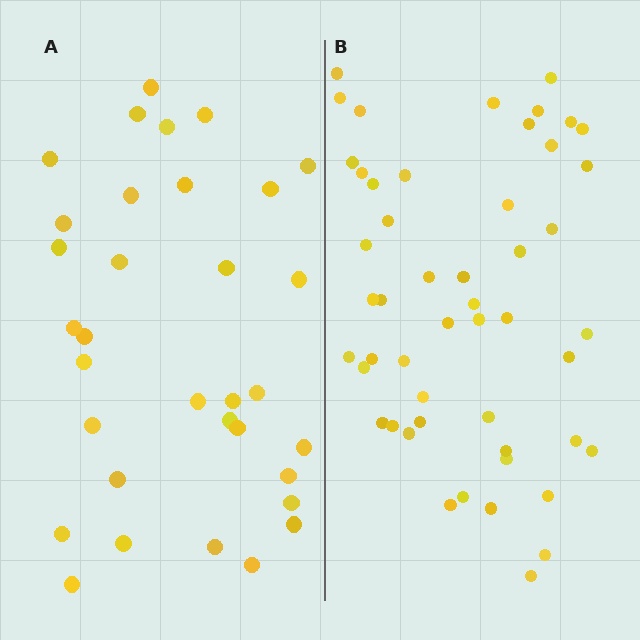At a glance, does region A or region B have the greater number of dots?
Region B (the right region) has more dots.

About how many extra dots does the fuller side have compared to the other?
Region B has approximately 15 more dots than region A.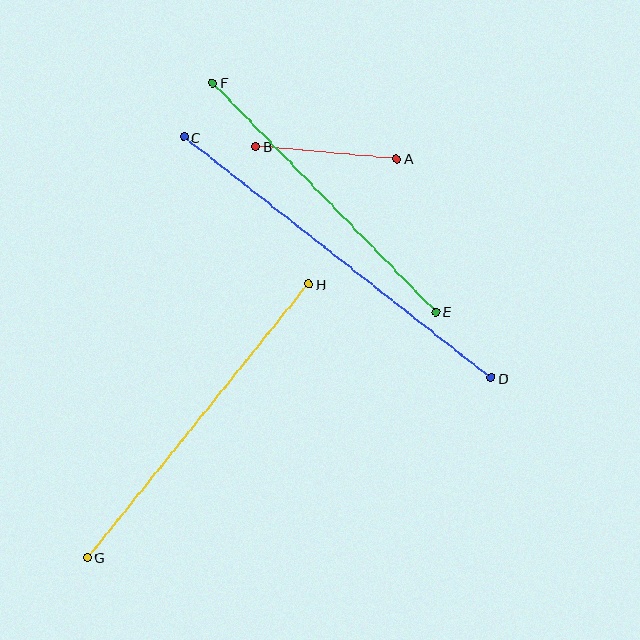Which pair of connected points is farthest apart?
Points C and D are farthest apart.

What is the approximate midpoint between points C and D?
The midpoint is at approximately (337, 258) pixels.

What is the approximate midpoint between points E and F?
The midpoint is at approximately (324, 197) pixels.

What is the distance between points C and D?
The distance is approximately 391 pixels.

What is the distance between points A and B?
The distance is approximately 141 pixels.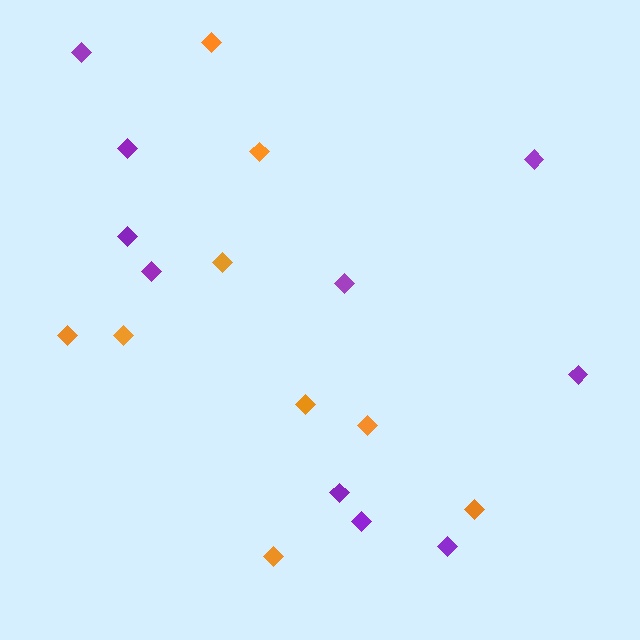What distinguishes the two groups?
There are 2 groups: one group of purple diamonds (10) and one group of orange diamonds (9).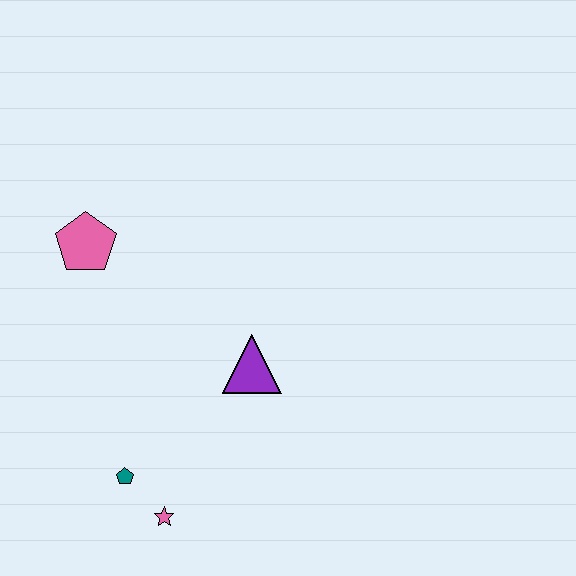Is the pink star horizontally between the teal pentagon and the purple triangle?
Yes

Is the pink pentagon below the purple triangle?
No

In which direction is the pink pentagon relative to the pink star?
The pink pentagon is above the pink star.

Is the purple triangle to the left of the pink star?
No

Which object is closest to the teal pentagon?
The pink star is closest to the teal pentagon.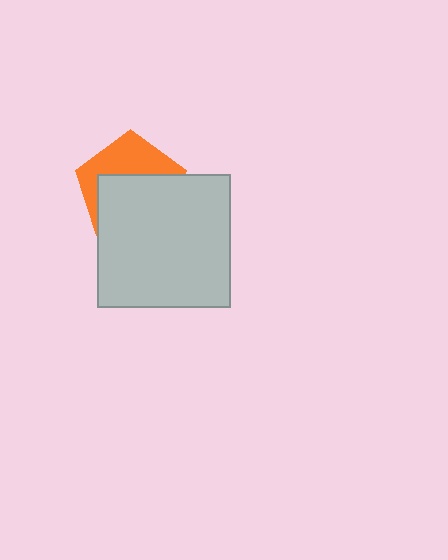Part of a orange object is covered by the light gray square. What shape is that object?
It is a pentagon.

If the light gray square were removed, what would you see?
You would see the complete orange pentagon.